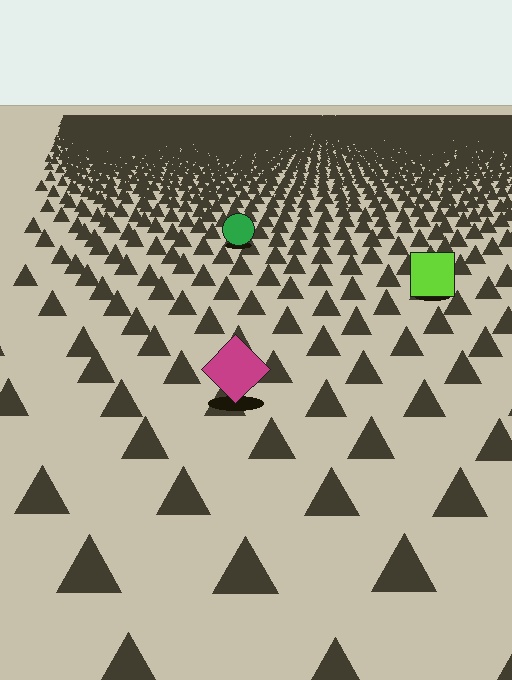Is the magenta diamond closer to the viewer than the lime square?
Yes. The magenta diamond is closer — you can tell from the texture gradient: the ground texture is coarser near it.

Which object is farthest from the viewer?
The green circle is farthest from the viewer. It appears smaller and the ground texture around it is denser.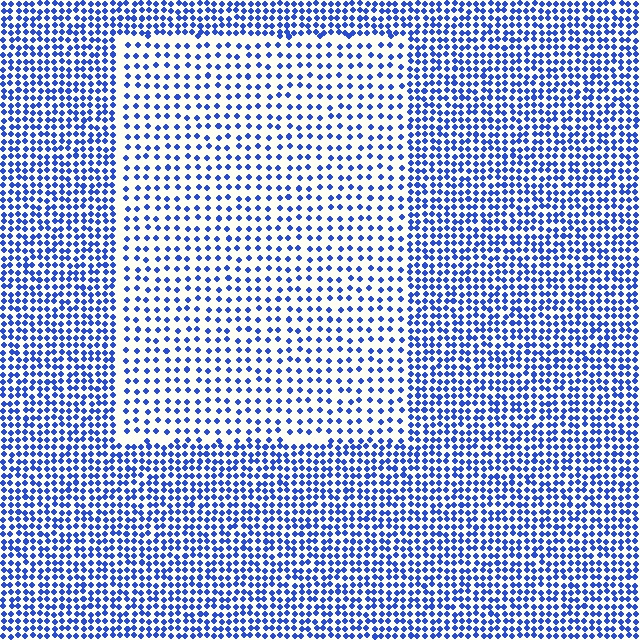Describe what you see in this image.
The image contains small blue elements arranged at two different densities. A rectangle-shaped region is visible where the elements are less densely packed than the surrounding area.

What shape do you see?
I see a rectangle.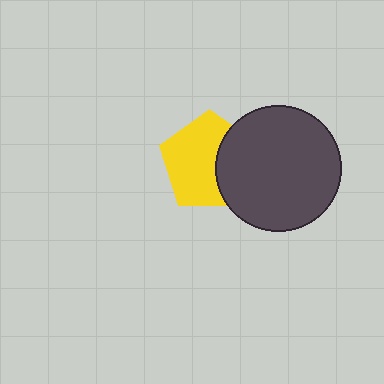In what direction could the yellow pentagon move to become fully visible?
The yellow pentagon could move left. That would shift it out from behind the dark gray circle entirely.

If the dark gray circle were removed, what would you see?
You would see the complete yellow pentagon.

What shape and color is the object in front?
The object in front is a dark gray circle.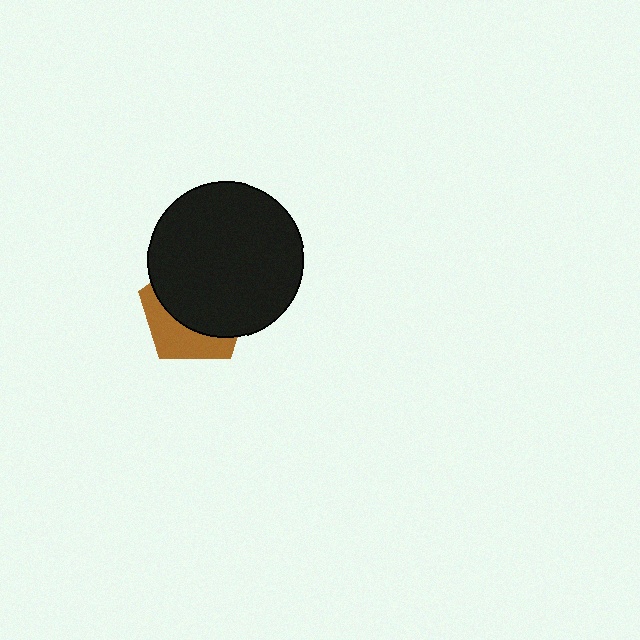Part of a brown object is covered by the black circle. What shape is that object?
It is a pentagon.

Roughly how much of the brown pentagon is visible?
A small part of it is visible (roughly 35%).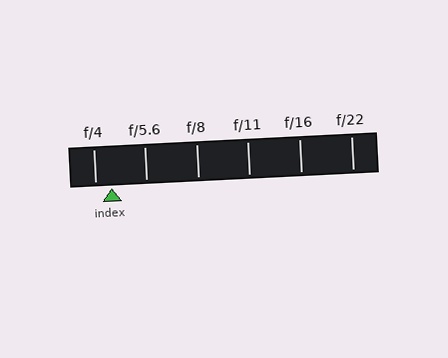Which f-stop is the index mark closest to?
The index mark is closest to f/4.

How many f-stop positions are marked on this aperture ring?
There are 6 f-stop positions marked.